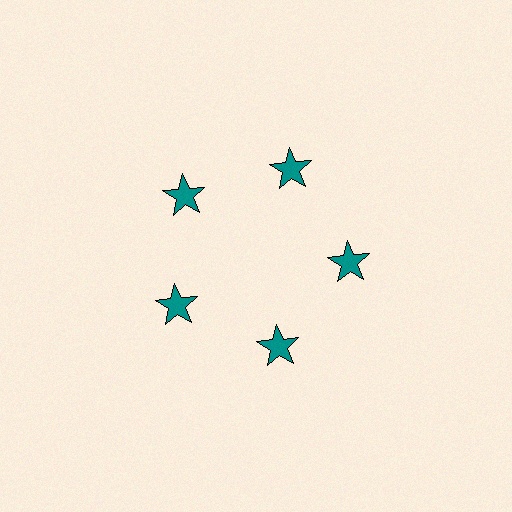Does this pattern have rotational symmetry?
Yes, this pattern has 5-fold rotational symmetry. It looks the same after rotating 72 degrees around the center.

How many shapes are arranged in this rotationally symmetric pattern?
There are 5 shapes, arranged in 5 groups of 1.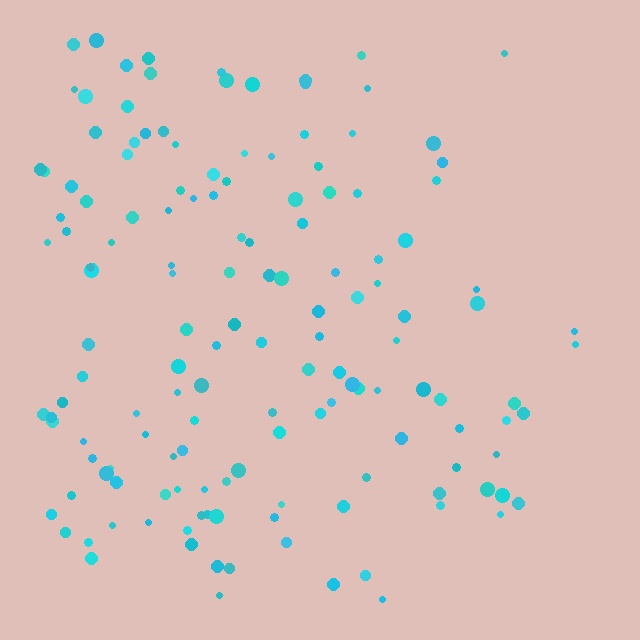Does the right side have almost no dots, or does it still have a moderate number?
Still a moderate number, just noticeably fewer than the left.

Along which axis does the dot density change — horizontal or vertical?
Horizontal.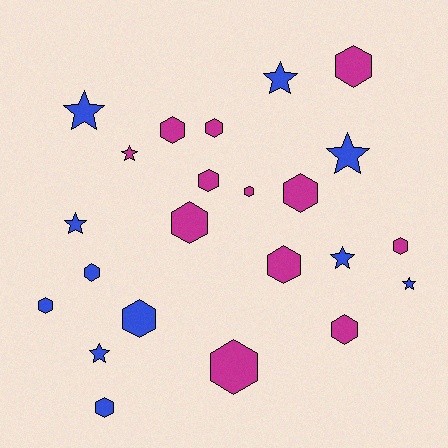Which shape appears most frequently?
Hexagon, with 15 objects.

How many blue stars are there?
There are 7 blue stars.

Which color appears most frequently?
Magenta, with 12 objects.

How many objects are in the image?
There are 23 objects.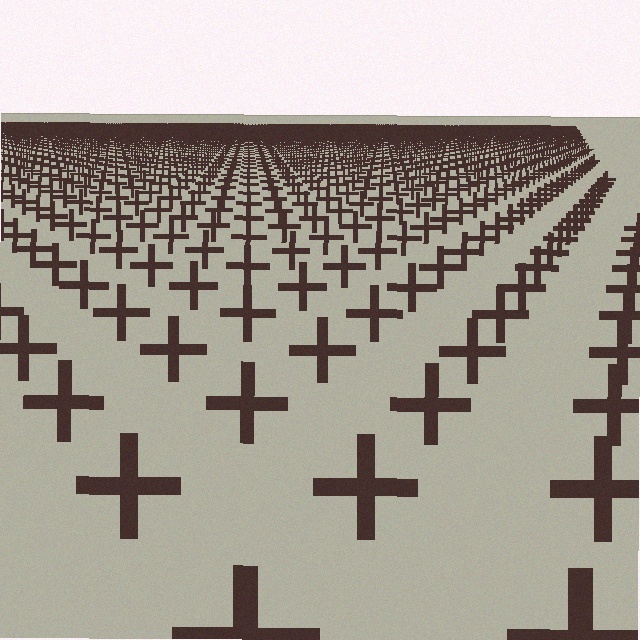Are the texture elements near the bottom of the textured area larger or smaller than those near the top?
Larger. Near the bottom, elements are closer to the viewer and appear at a bigger on-screen size.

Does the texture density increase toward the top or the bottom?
Density increases toward the top.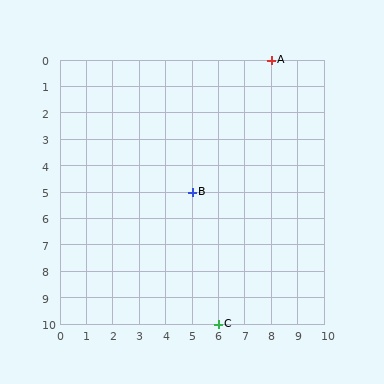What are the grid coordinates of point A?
Point A is at grid coordinates (8, 0).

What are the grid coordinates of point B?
Point B is at grid coordinates (5, 5).